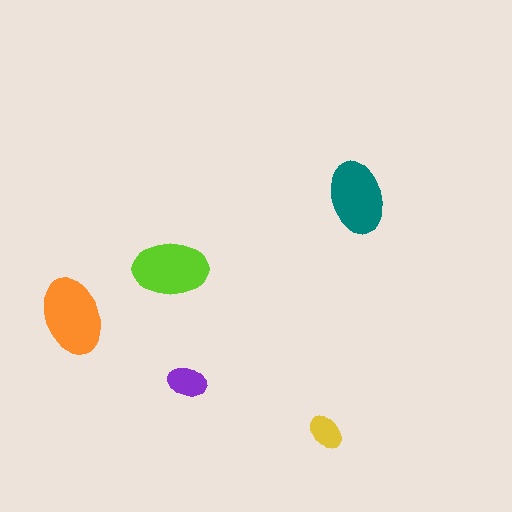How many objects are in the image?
There are 5 objects in the image.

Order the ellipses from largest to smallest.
the orange one, the lime one, the teal one, the purple one, the yellow one.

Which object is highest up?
The teal ellipse is topmost.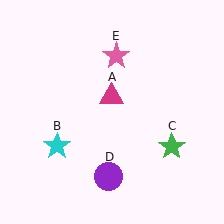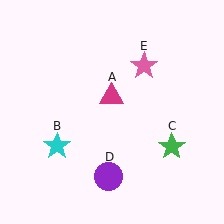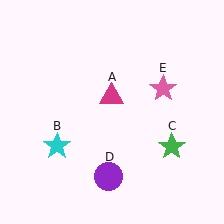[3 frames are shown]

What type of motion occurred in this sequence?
The pink star (object E) rotated clockwise around the center of the scene.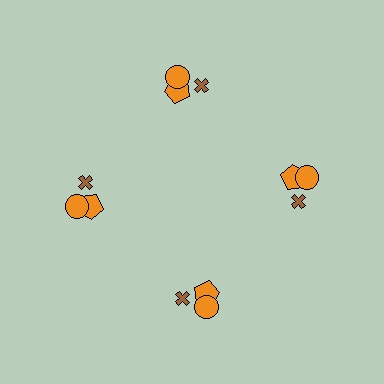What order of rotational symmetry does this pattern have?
This pattern has 4-fold rotational symmetry.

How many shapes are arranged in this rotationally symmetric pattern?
There are 12 shapes, arranged in 4 groups of 3.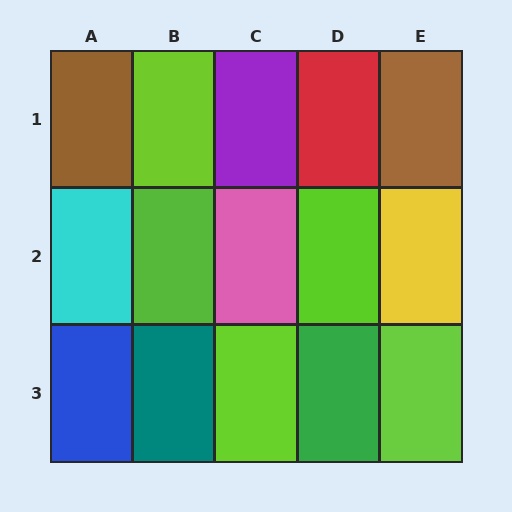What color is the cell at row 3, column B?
Teal.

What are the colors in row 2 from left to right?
Cyan, lime, pink, lime, yellow.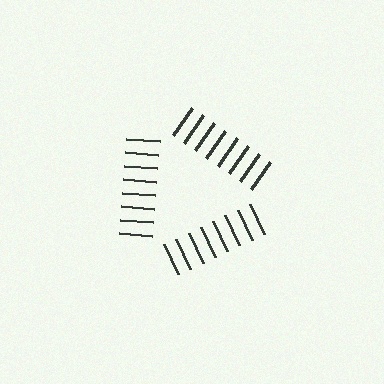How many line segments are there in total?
24 — 8 along each of the 3 edges.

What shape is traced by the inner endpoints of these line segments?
An illusory triangle — the line segments terminate on its edges but no continuous stroke is drawn.